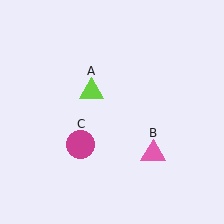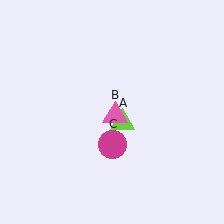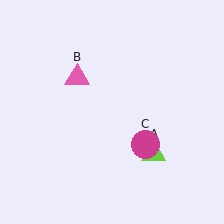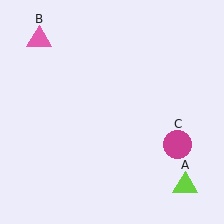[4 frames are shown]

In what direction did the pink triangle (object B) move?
The pink triangle (object B) moved up and to the left.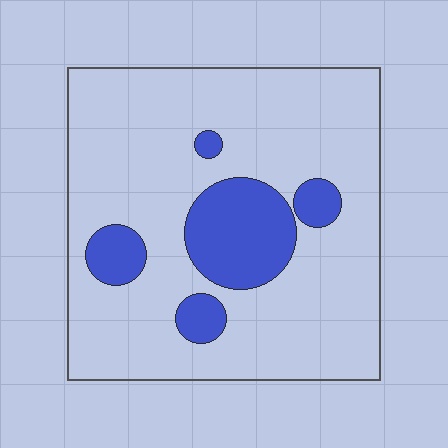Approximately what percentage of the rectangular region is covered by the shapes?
Approximately 20%.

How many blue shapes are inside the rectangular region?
5.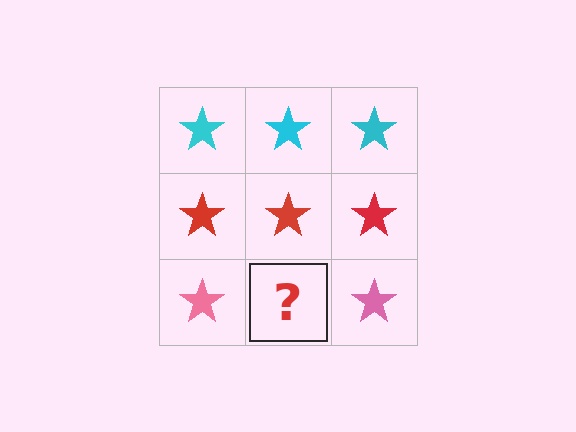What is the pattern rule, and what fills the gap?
The rule is that each row has a consistent color. The gap should be filled with a pink star.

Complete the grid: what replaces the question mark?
The question mark should be replaced with a pink star.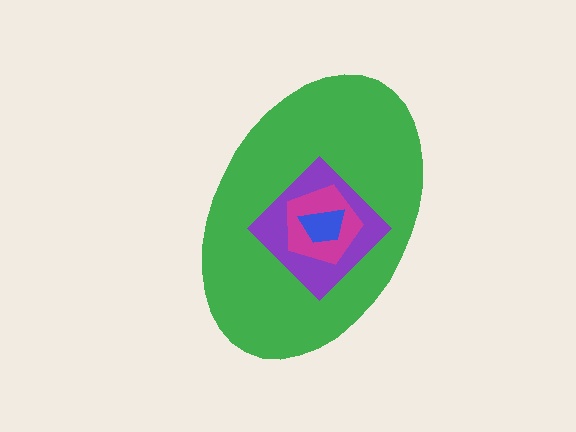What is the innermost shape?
The blue trapezoid.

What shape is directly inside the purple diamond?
The magenta pentagon.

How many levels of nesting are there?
4.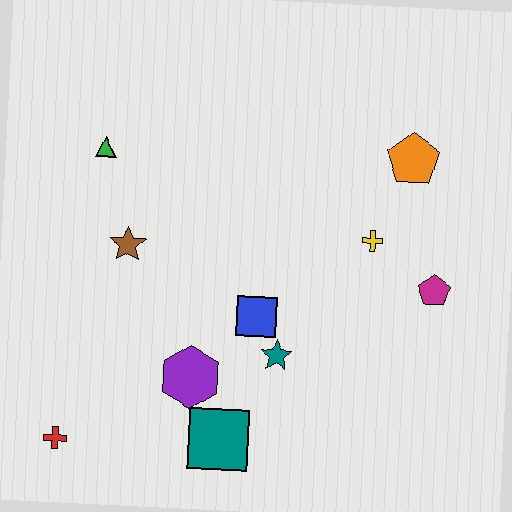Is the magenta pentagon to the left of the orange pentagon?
No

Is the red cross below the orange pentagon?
Yes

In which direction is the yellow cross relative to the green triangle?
The yellow cross is to the right of the green triangle.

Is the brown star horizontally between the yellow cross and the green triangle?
Yes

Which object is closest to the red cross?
The purple hexagon is closest to the red cross.